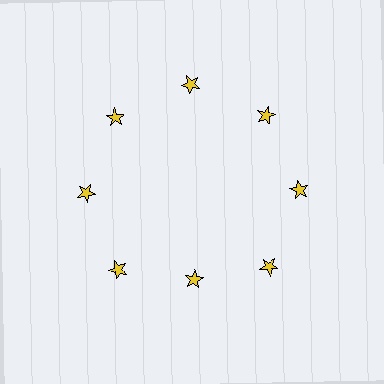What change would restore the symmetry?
The symmetry would be restored by moving it outward, back onto the ring so that all 8 stars sit at equal angles and equal distance from the center.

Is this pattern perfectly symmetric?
No. The 8 yellow stars are arranged in a ring, but one element near the 6 o'clock position is pulled inward toward the center, breaking the 8-fold rotational symmetry.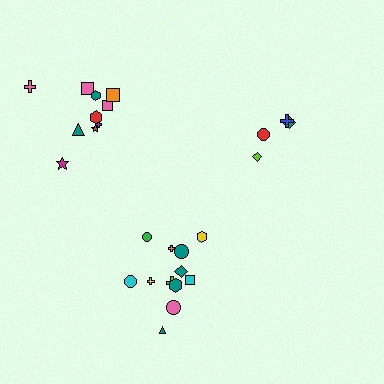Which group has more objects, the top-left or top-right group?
The top-left group.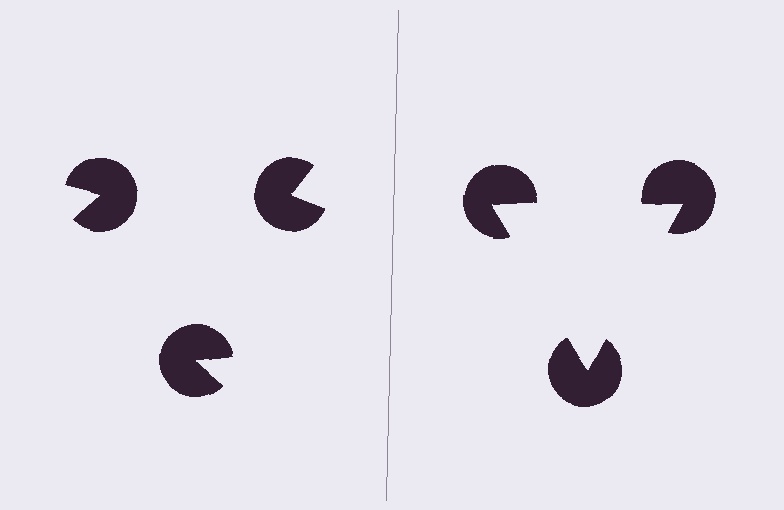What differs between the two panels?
The pac-man discs are positioned identically on both sides; only the wedge orientations differ. On the right they align to a triangle; on the left they are misaligned.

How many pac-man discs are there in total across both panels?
6 — 3 on each side.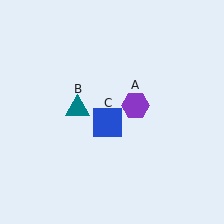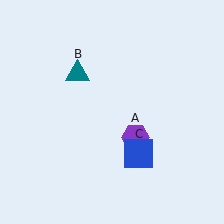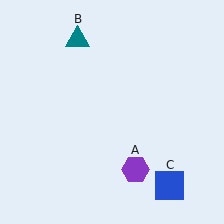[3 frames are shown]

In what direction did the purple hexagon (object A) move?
The purple hexagon (object A) moved down.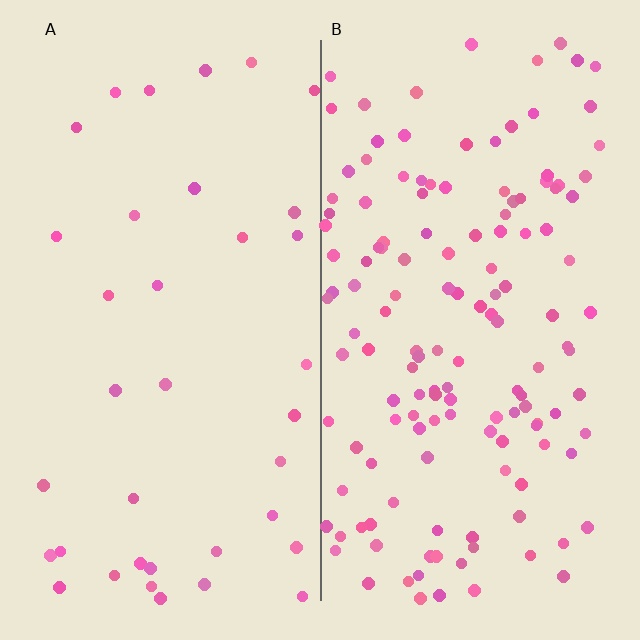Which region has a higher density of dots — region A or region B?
B (the right).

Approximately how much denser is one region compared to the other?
Approximately 3.9× — region B over region A.